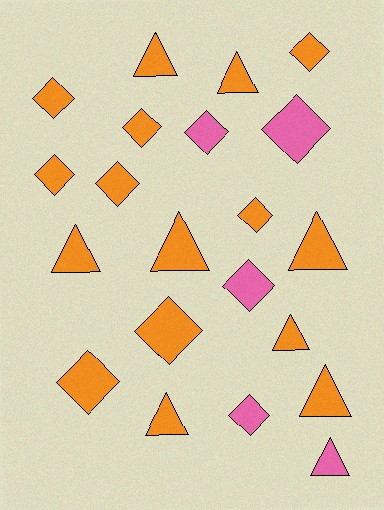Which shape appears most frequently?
Diamond, with 12 objects.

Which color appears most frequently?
Orange, with 16 objects.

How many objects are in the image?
There are 21 objects.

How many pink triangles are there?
There is 1 pink triangle.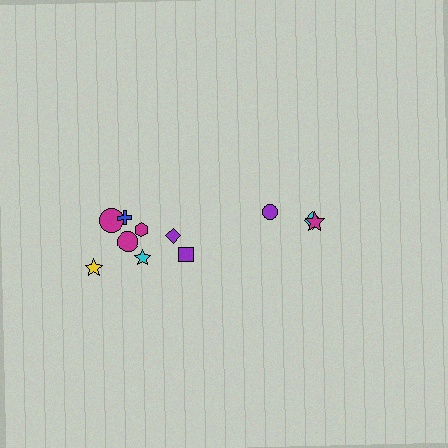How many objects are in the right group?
There are 3 objects.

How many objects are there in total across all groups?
There are 11 objects.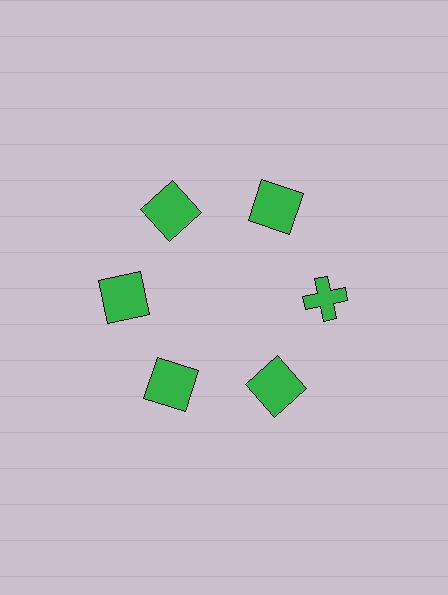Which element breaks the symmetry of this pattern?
The green cross at roughly the 3 o'clock position breaks the symmetry. All other shapes are green squares.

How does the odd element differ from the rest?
It has a different shape: cross instead of square.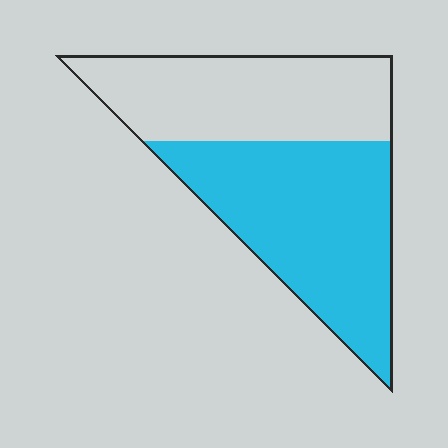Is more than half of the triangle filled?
Yes.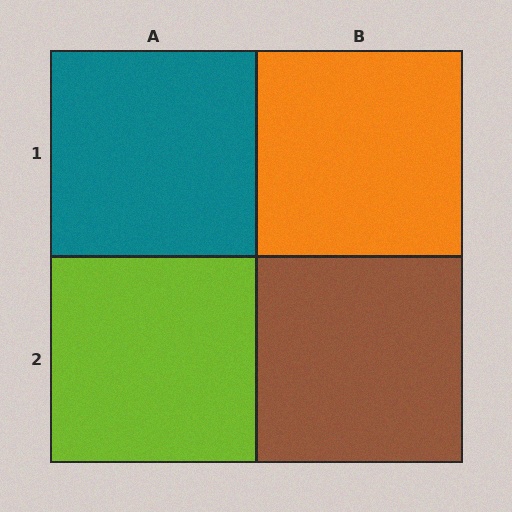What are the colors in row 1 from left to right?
Teal, orange.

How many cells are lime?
1 cell is lime.